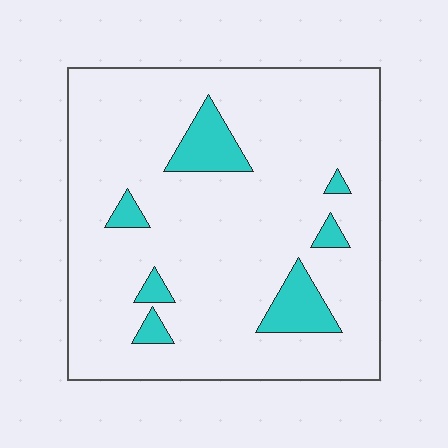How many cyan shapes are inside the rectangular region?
7.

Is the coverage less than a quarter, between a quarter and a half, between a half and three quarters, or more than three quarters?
Less than a quarter.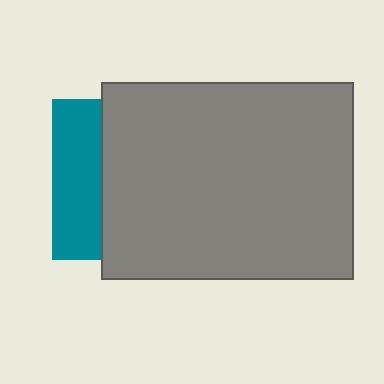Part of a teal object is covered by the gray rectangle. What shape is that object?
It is a square.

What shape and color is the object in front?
The object in front is a gray rectangle.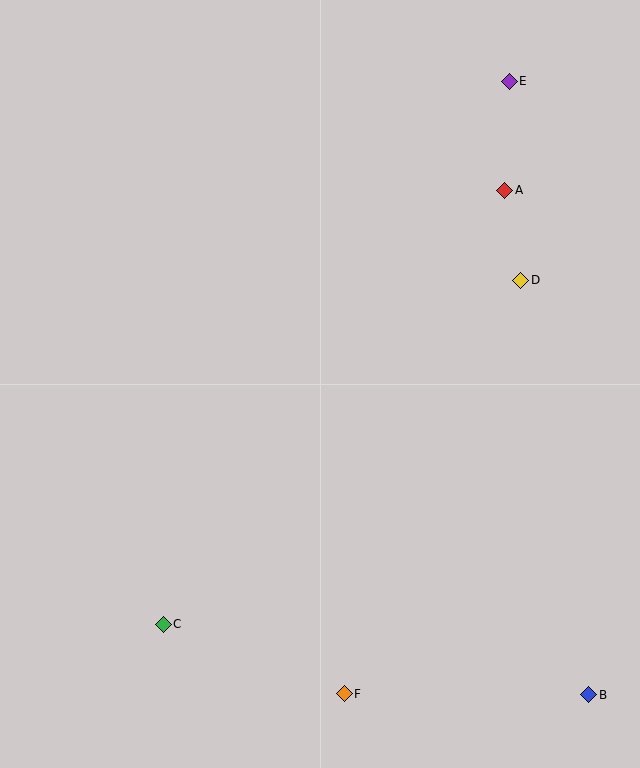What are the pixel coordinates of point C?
Point C is at (163, 624).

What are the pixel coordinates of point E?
Point E is at (509, 81).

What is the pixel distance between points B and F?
The distance between B and F is 245 pixels.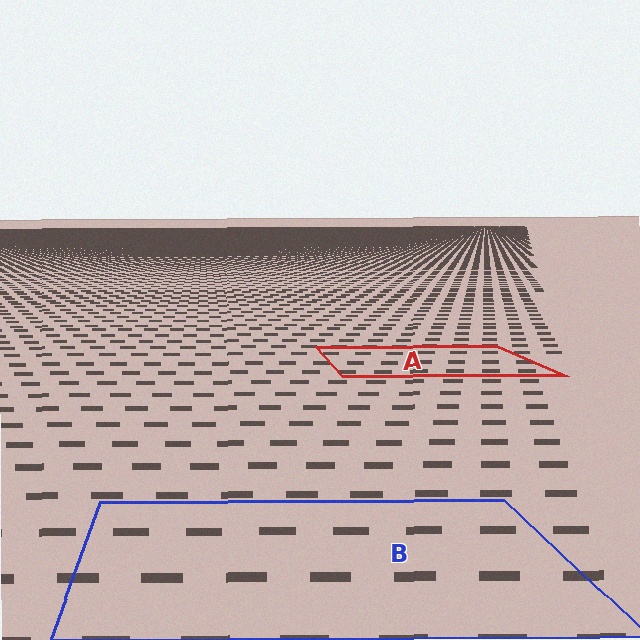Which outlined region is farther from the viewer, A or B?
Region A is farther from the viewer — the texture elements inside it appear smaller and more densely packed.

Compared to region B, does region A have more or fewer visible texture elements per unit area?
Region A has more texture elements per unit area — they are packed more densely because it is farther away.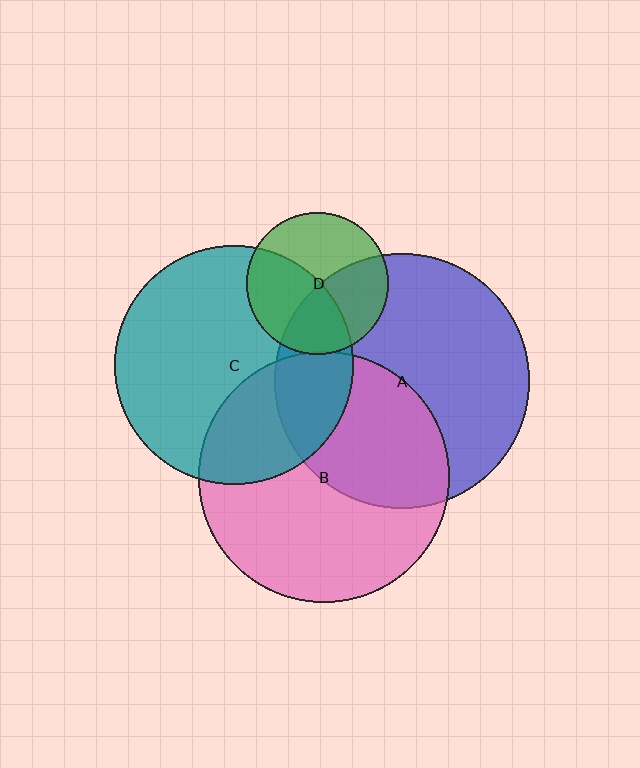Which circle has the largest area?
Circle A (blue).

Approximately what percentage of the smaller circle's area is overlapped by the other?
Approximately 20%.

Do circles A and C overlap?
Yes.